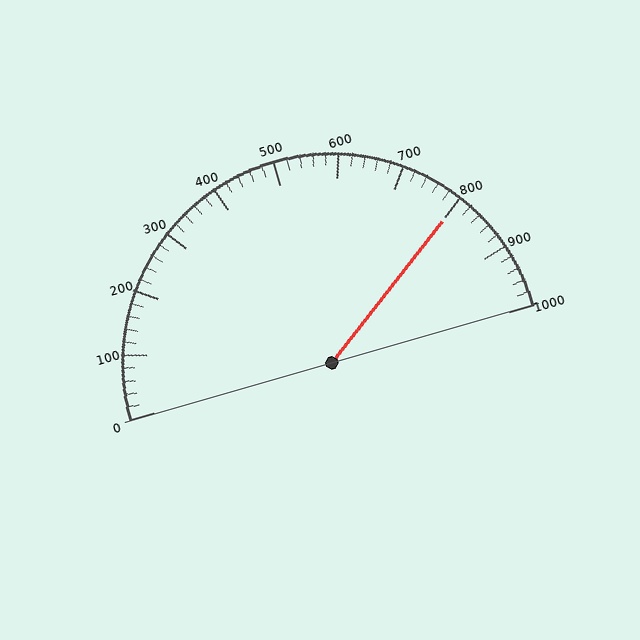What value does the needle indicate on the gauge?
The needle indicates approximately 800.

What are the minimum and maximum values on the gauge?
The gauge ranges from 0 to 1000.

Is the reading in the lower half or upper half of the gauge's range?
The reading is in the upper half of the range (0 to 1000).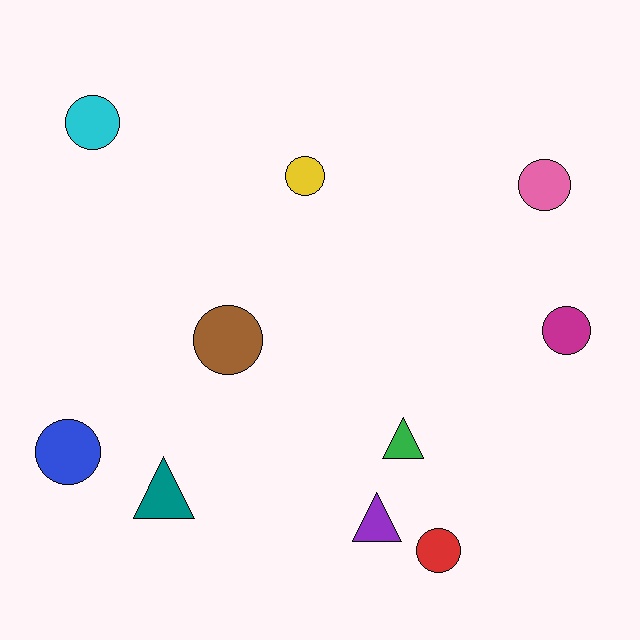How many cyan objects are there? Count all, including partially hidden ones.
There is 1 cyan object.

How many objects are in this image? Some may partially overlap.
There are 10 objects.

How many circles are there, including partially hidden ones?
There are 7 circles.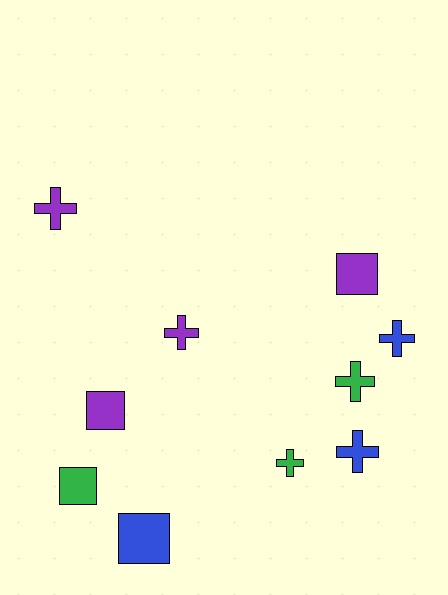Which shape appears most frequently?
Cross, with 6 objects.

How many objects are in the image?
There are 10 objects.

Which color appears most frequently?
Purple, with 4 objects.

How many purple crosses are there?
There are 2 purple crosses.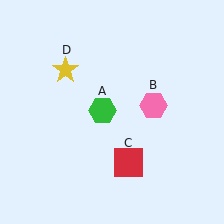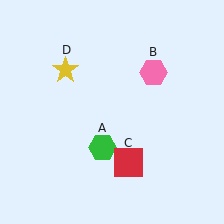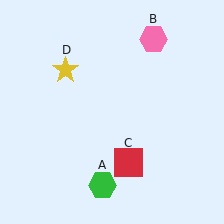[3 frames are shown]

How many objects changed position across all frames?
2 objects changed position: green hexagon (object A), pink hexagon (object B).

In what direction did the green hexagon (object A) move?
The green hexagon (object A) moved down.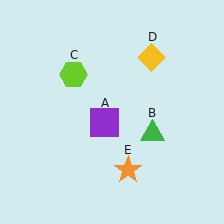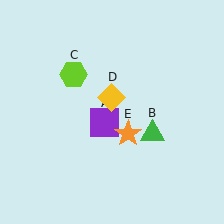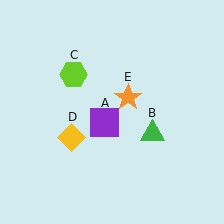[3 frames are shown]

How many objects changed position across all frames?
2 objects changed position: yellow diamond (object D), orange star (object E).